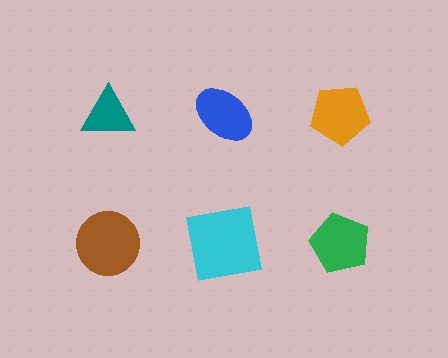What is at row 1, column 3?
An orange pentagon.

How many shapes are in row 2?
3 shapes.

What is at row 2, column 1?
A brown circle.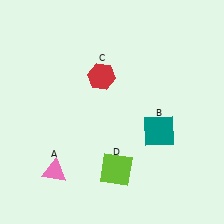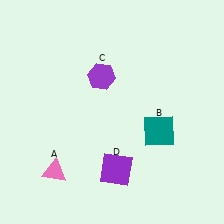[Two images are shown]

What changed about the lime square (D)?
In Image 1, D is lime. In Image 2, it changed to purple.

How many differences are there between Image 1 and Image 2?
There are 2 differences between the two images.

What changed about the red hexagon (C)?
In Image 1, C is red. In Image 2, it changed to purple.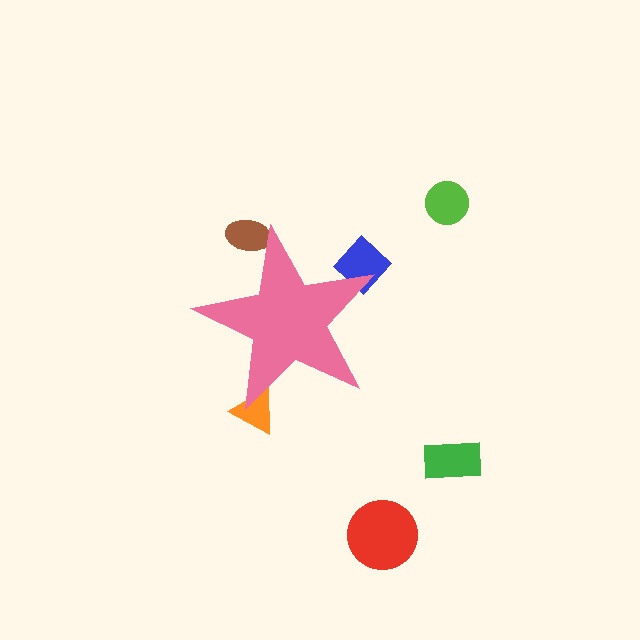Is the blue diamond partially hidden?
Yes, the blue diamond is partially hidden behind the pink star.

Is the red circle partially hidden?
No, the red circle is fully visible.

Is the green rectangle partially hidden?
No, the green rectangle is fully visible.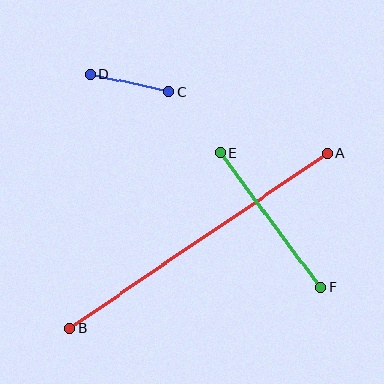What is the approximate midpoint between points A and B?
The midpoint is at approximately (198, 241) pixels.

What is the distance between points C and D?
The distance is approximately 81 pixels.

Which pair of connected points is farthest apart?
Points A and B are farthest apart.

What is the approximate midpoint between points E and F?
The midpoint is at approximately (270, 220) pixels.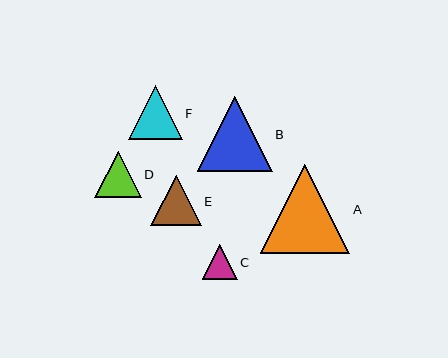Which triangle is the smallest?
Triangle C is the smallest with a size of approximately 35 pixels.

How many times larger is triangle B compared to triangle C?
Triangle B is approximately 2.2 times the size of triangle C.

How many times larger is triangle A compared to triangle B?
Triangle A is approximately 1.2 times the size of triangle B.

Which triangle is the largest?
Triangle A is the largest with a size of approximately 90 pixels.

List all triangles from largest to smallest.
From largest to smallest: A, B, F, E, D, C.